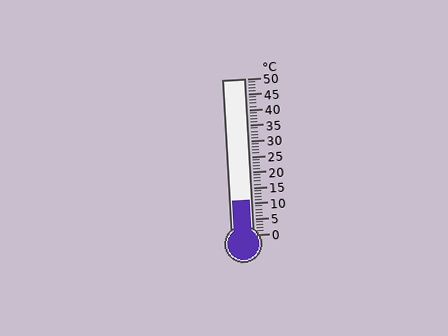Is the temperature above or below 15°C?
The temperature is below 15°C.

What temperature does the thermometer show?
The thermometer shows approximately 11°C.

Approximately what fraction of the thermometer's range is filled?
The thermometer is filled to approximately 20% of its range.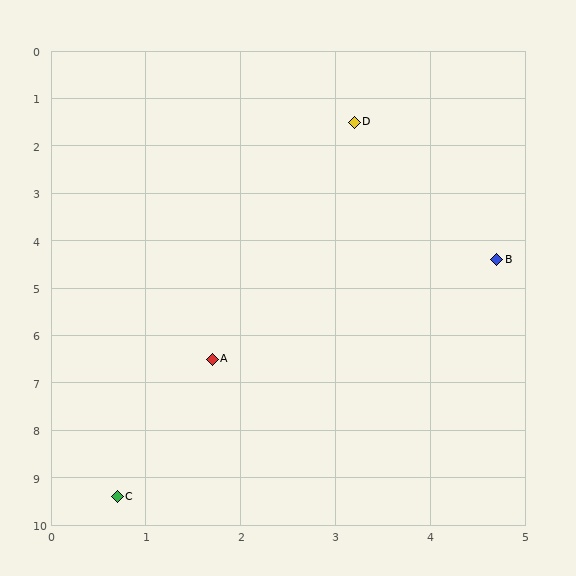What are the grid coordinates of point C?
Point C is at approximately (0.7, 9.4).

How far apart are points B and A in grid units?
Points B and A are about 3.7 grid units apart.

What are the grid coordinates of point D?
Point D is at approximately (3.2, 1.5).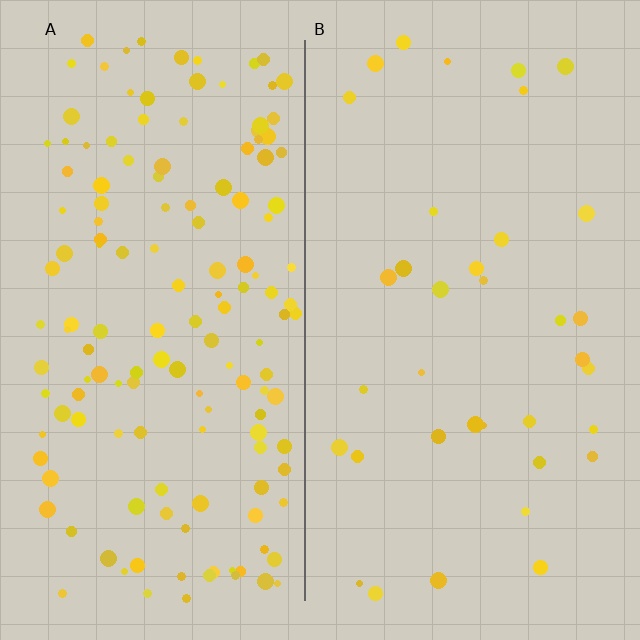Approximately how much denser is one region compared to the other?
Approximately 4.1× — region A over region B.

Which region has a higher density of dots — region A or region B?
A (the left).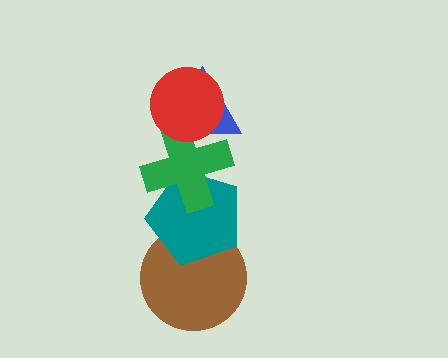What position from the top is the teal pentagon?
The teal pentagon is 4th from the top.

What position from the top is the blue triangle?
The blue triangle is 2nd from the top.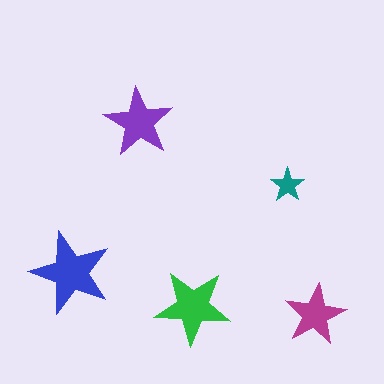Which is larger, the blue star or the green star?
The blue one.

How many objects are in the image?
There are 5 objects in the image.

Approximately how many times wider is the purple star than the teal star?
About 2 times wider.